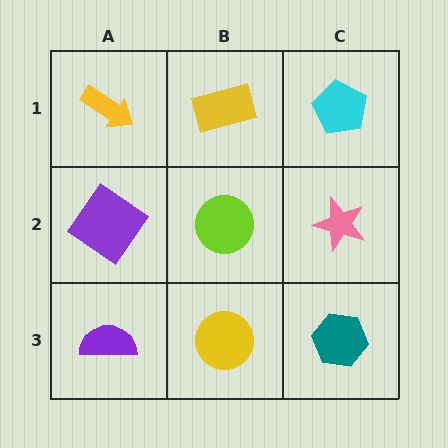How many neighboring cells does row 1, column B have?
3.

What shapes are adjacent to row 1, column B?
A lime circle (row 2, column B), a yellow arrow (row 1, column A), a cyan pentagon (row 1, column C).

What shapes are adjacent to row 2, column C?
A cyan pentagon (row 1, column C), a teal hexagon (row 3, column C), a lime circle (row 2, column B).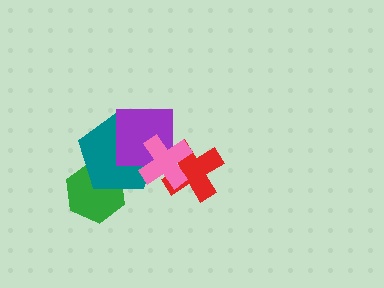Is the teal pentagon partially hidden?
Yes, it is partially covered by another shape.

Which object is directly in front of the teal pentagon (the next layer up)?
The purple square is directly in front of the teal pentagon.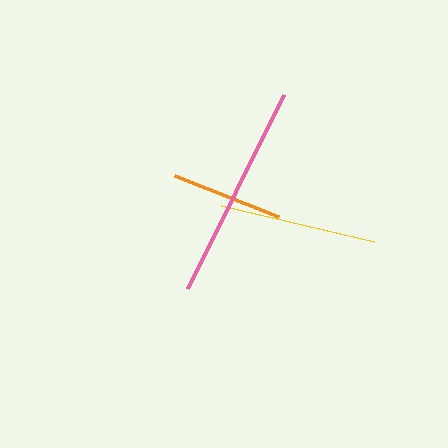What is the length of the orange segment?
The orange segment is approximately 111 pixels long.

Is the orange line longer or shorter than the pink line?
The pink line is longer than the orange line.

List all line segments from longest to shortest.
From longest to shortest: pink, yellow, orange.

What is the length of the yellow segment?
The yellow segment is approximately 157 pixels long.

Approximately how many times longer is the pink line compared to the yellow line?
The pink line is approximately 1.4 times the length of the yellow line.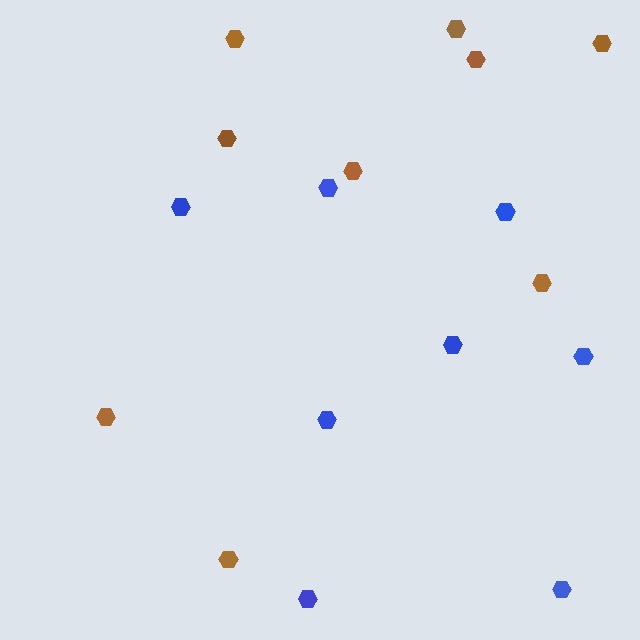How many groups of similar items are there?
There are 2 groups: one group of blue hexagons (8) and one group of brown hexagons (9).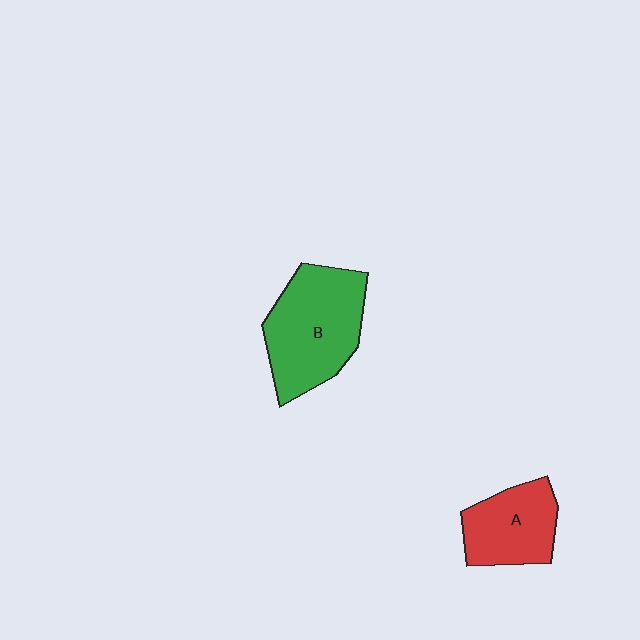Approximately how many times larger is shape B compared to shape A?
Approximately 1.5 times.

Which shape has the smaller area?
Shape A (red).